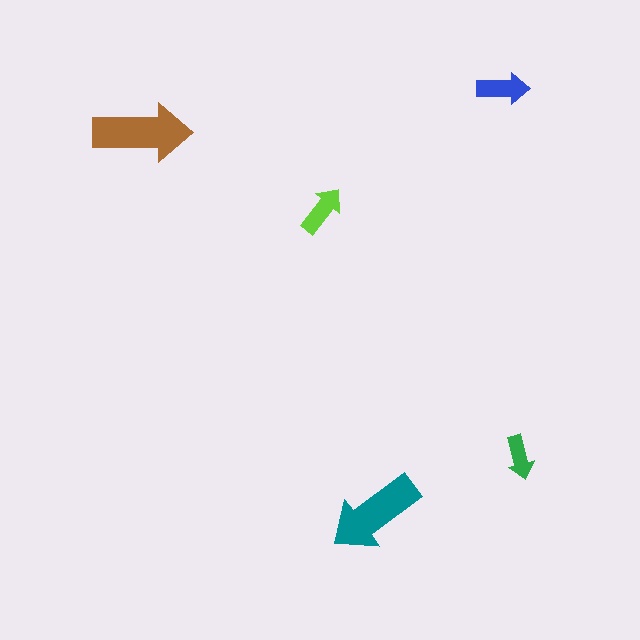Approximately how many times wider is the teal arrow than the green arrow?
About 2 times wider.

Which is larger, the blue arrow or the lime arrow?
The blue one.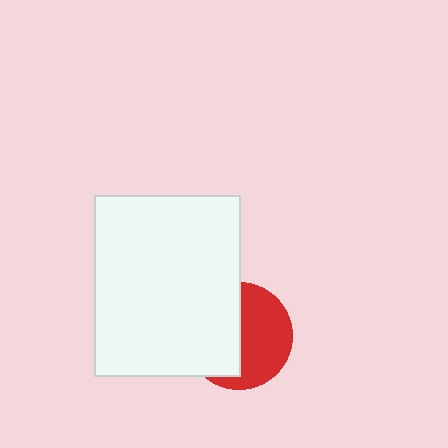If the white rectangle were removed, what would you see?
You would see the complete red circle.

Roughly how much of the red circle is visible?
About half of it is visible (roughly 51%).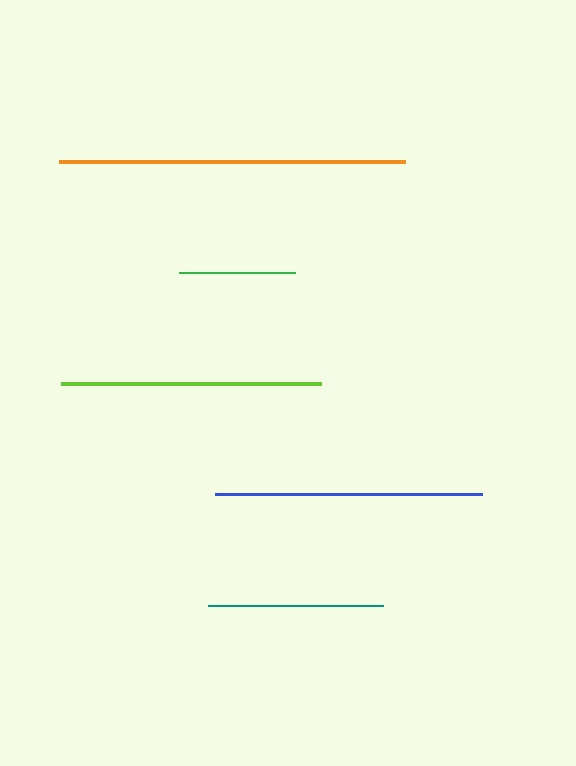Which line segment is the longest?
The orange line is the longest at approximately 346 pixels.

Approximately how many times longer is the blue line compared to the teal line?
The blue line is approximately 1.5 times the length of the teal line.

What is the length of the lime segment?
The lime segment is approximately 260 pixels long.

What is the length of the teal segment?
The teal segment is approximately 175 pixels long.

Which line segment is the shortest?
The green line is the shortest at approximately 116 pixels.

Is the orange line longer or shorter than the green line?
The orange line is longer than the green line.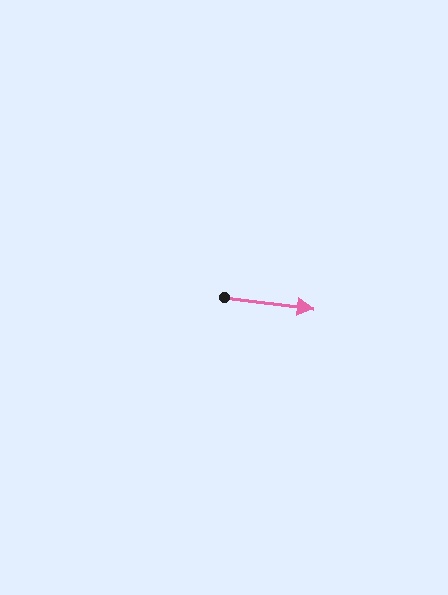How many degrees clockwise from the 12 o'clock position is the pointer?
Approximately 97 degrees.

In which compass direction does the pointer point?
East.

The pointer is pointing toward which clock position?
Roughly 3 o'clock.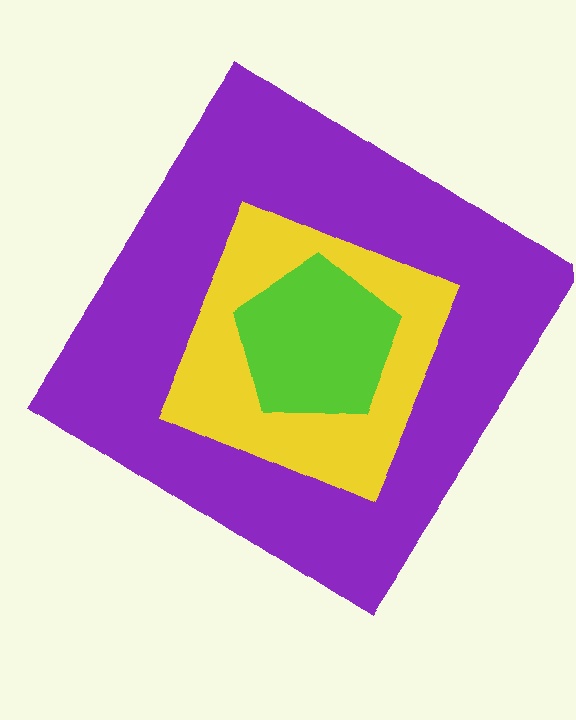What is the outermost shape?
The purple diamond.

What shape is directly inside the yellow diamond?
The lime pentagon.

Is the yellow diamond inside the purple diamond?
Yes.